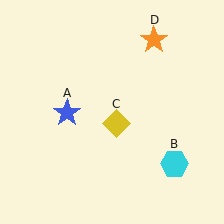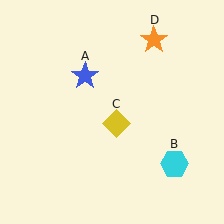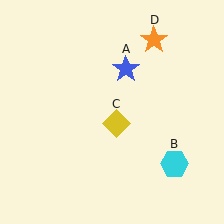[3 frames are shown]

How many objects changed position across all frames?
1 object changed position: blue star (object A).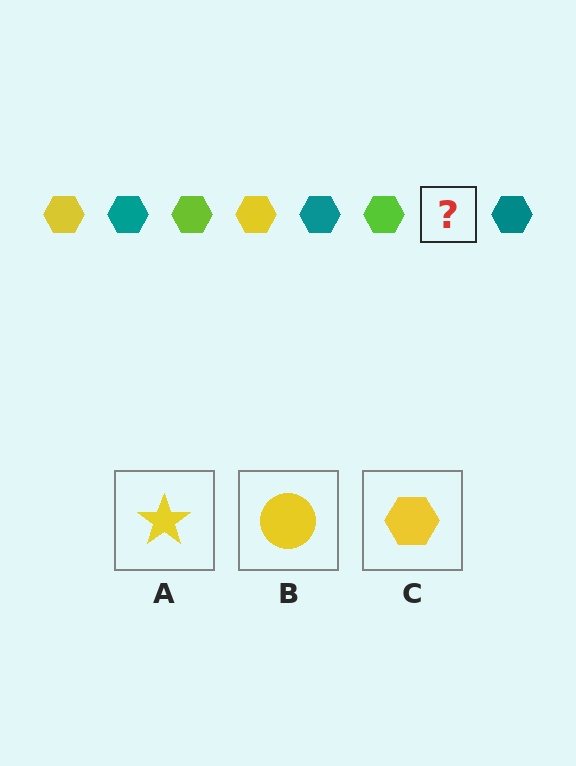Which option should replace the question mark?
Option C.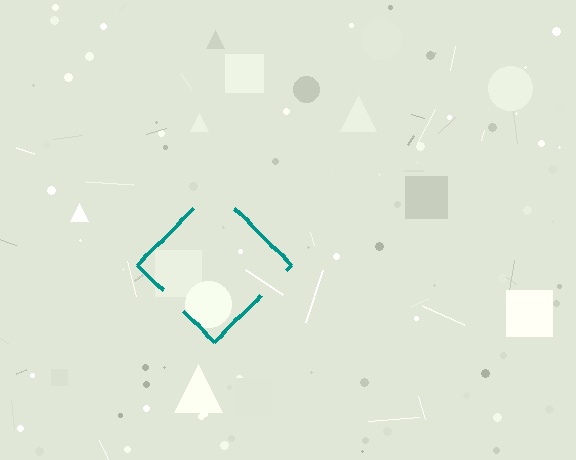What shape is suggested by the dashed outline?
The dashed outline suggests a diamond.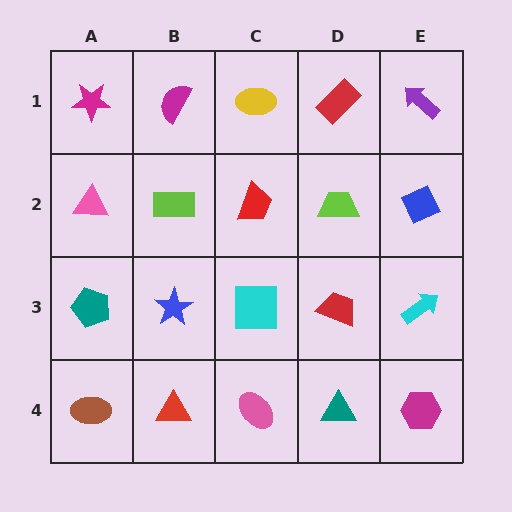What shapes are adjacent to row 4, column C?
A cyan square (row 3, column C), a red triangle (row 4, column B), a teal triangle (row 4, column D).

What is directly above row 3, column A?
A pink triangle.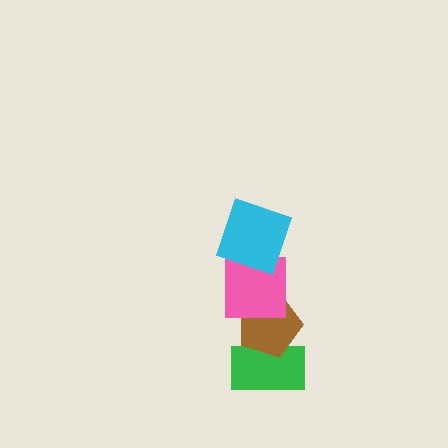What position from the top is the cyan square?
The cyan square is 1st from the top.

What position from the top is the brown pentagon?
The brown pentagon is 3rd from the top.